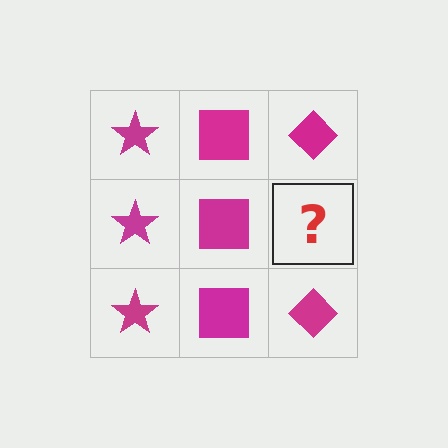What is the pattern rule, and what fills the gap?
The rule is that each column has a consistent shape. The gap should be filled with a magenta diamond.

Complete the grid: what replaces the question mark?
The question mark should be replaced with a magenta diamond.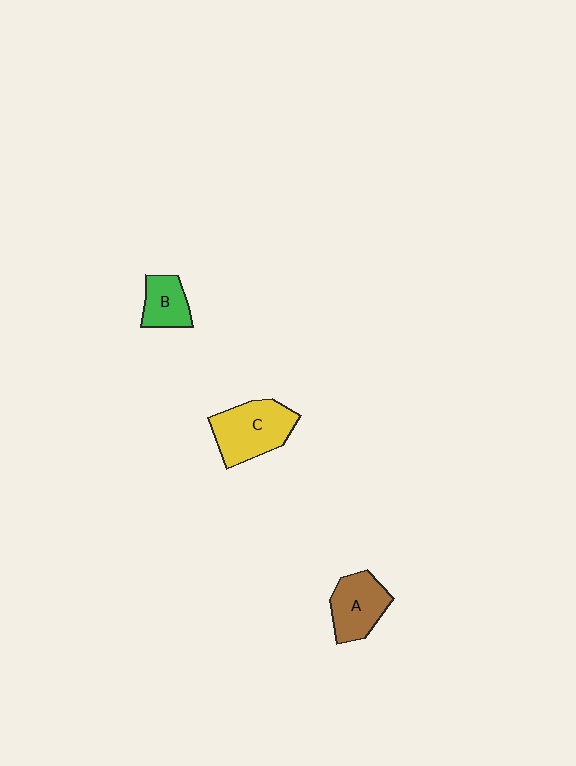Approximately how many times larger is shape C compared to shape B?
Approximately 1.8 times.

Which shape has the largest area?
Shape C (yellow).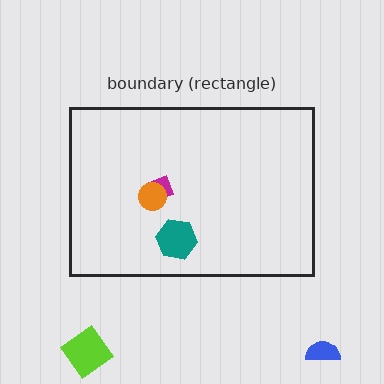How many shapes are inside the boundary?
3 inside, 2 outside.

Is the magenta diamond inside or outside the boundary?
Inside.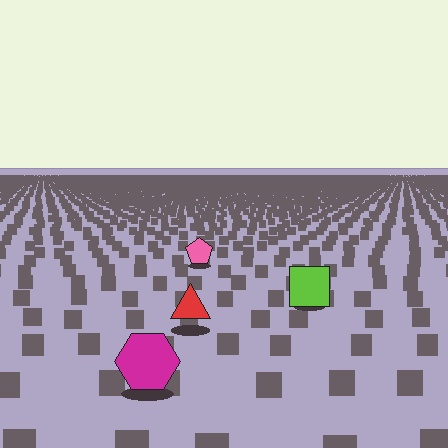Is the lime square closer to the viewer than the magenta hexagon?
No. The magenta hexagon is closer — you can tell from the texture gradient: the ground texture is coarser near it.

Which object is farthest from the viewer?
The pink pentagon is farthest from the viewer. It appears smaller and the ground texture around it is denser.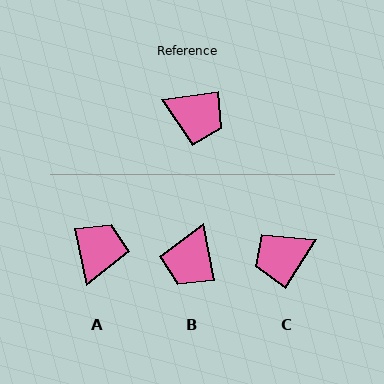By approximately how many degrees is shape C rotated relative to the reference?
Approximately 130 degrees clockwise.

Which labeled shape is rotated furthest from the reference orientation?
C, about 130 degrees away.